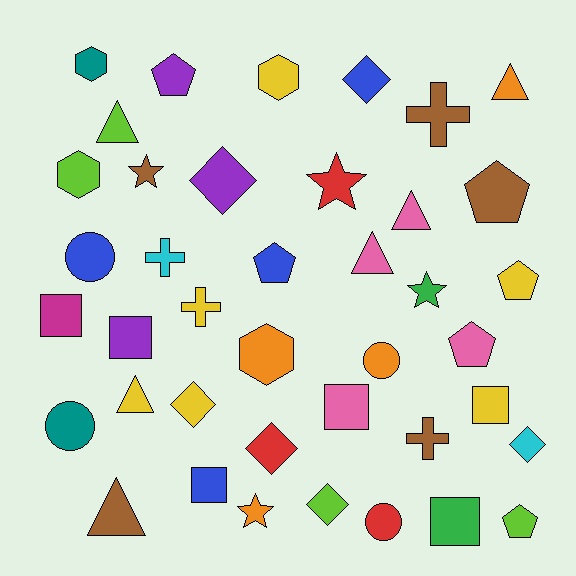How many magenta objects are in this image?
There is 1 magenta object.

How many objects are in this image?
There are 40 objects.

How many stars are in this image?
There are 4 stars.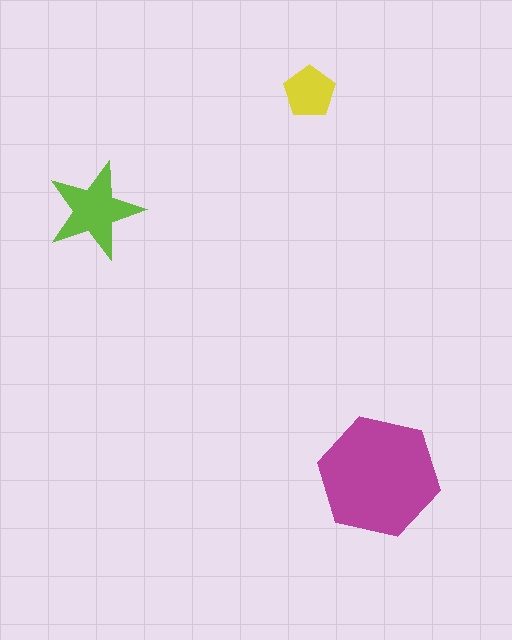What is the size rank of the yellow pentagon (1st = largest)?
3rd.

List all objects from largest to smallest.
The magenta hexagon, the lime star, the yellow pentagon.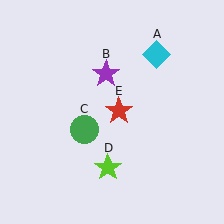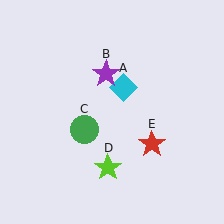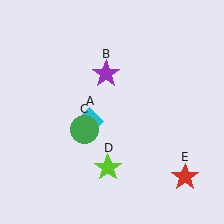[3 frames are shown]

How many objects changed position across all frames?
2 objects changed position: cyan diamond (object A), red star (object E).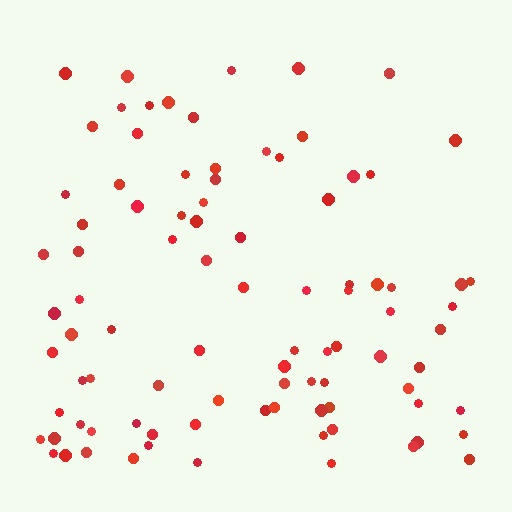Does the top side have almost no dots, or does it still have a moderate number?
Still a moderate number, just noticeably fewer than the bottom.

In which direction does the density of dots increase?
From top to bottom, with the bottom side densest.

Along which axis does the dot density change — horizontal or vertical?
Vertical.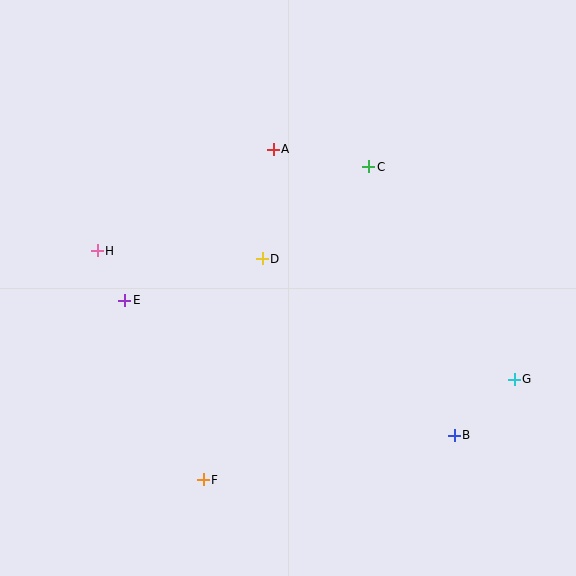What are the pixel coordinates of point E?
Point E is at (125, 300).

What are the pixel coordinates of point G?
Point G is at (514, 379).